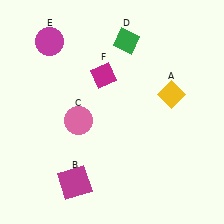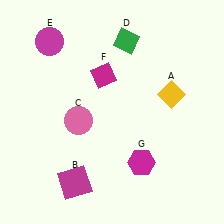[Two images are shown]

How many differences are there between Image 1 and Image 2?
There is 1 difference between the two images.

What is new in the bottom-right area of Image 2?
A magenta hexagon (G) was added in the bottom-right area of Image 2.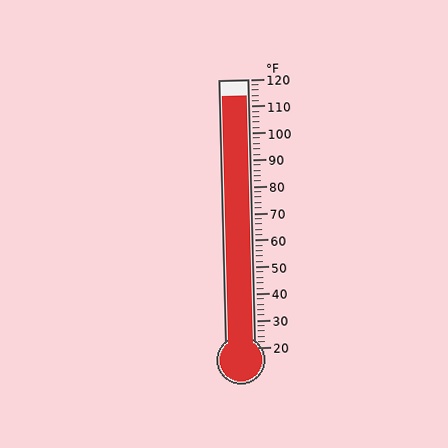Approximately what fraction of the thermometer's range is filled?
The thermometer is filled to approximately 95% of its range.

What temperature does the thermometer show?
The thermometer shows approximately 114°F.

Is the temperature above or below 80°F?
The temperature is above 80°F.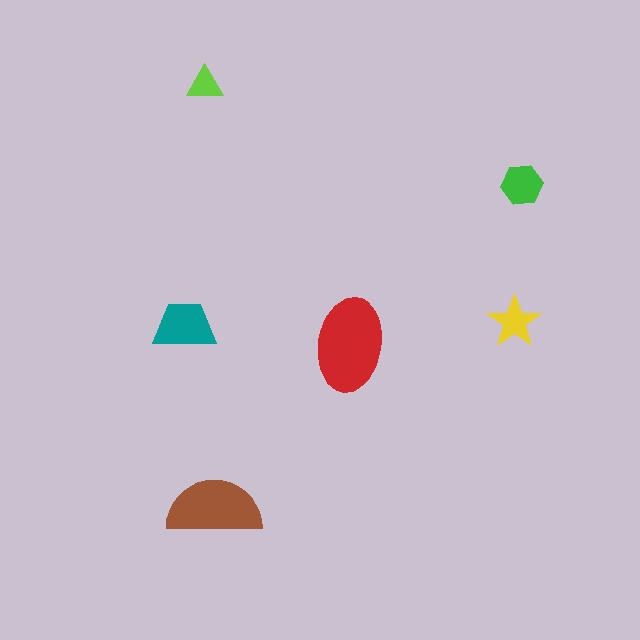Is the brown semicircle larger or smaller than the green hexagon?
Larger.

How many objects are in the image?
There are 6 objects in the image.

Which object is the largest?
The red ellipse.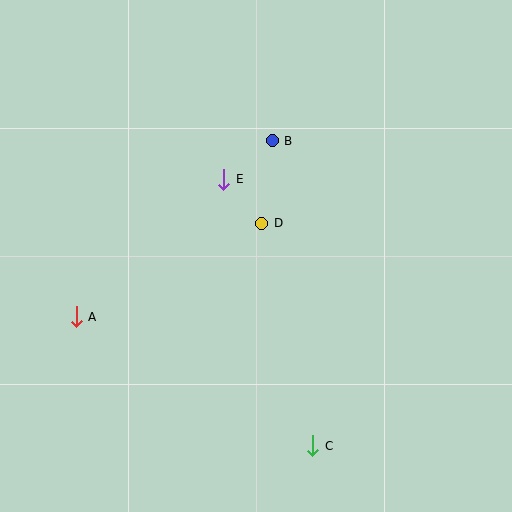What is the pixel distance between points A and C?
The distance between A and C is 269 pixels.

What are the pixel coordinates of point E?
Point E is at (224, 179).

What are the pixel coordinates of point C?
Point C is at (313, 446).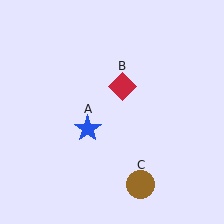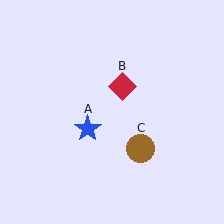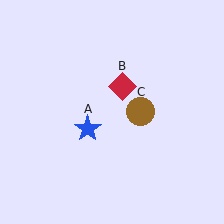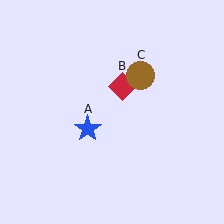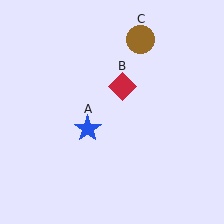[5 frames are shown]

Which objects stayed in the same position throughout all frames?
Blue star (object A) and red diamond (object B) remained stationary.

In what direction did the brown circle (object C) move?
The brown circle (object C) moved up.